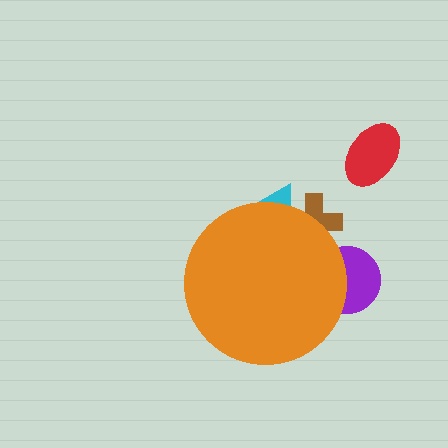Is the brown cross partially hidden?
Yes, the brown cross is partially hidden behind the orange circle.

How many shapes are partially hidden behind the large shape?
3 shapes are partially hidden.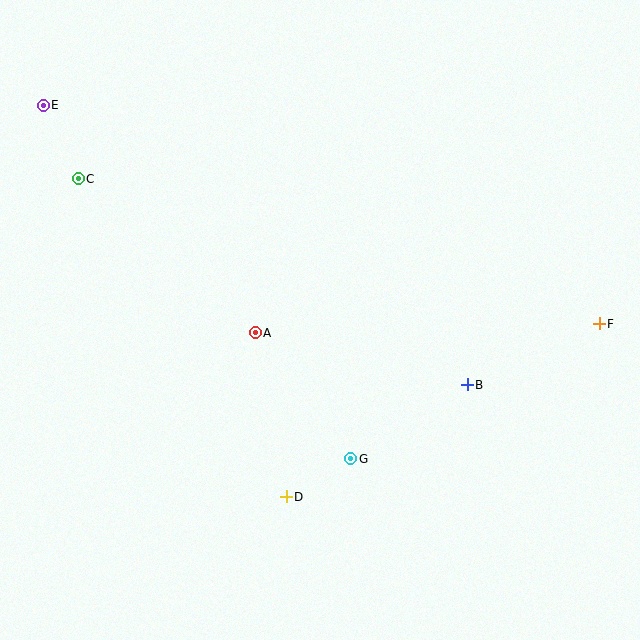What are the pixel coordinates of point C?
Point C is at (78, 178).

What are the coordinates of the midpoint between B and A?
The midpoint between B and A is at (361, 358).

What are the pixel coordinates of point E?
Point E is at (44, 105).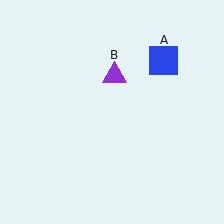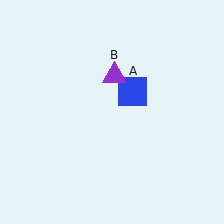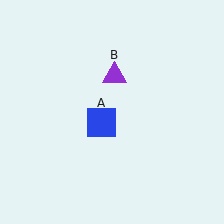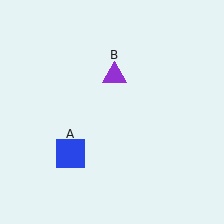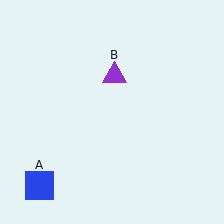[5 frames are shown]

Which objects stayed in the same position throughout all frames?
Purple triangle (object B) remained stationary.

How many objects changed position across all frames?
1 object changed position: blue square (object A).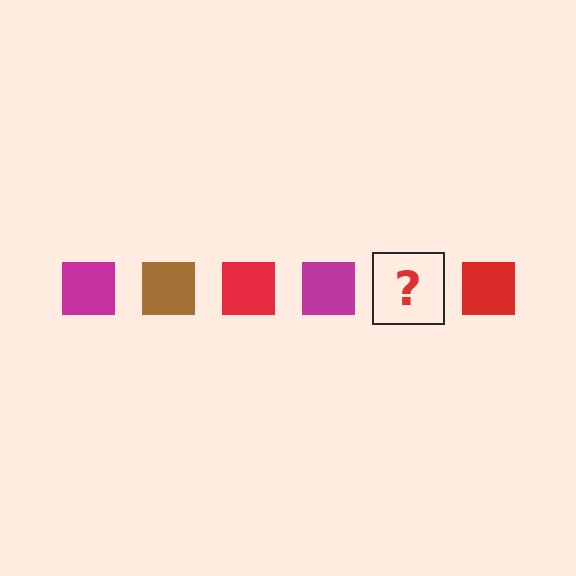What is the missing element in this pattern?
The missing element is a brown square.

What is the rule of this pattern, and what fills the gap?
The rule is that the pattern cycles through magenta, brown, red squares. The gap should be filled with a brown square.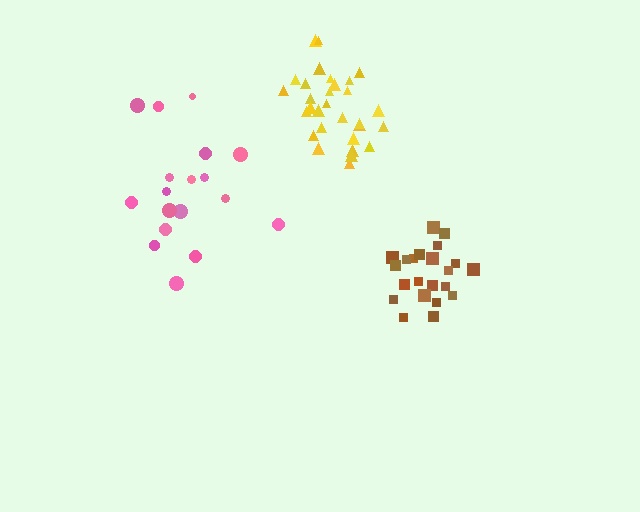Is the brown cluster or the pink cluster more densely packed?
Brown.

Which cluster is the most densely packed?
Yellow.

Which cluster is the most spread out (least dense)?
Pink.